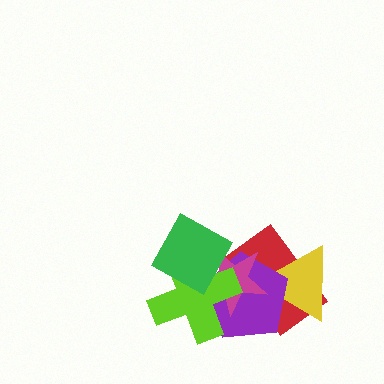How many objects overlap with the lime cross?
4 objects overlap with the lime cross.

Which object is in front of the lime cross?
The green diamond is in front of the lime cross.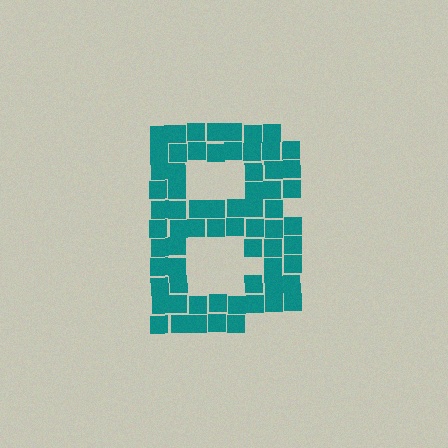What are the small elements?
The small elements are squares.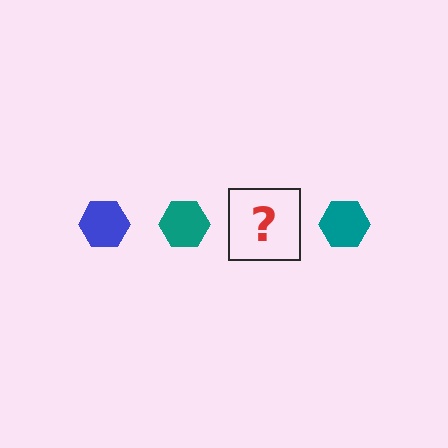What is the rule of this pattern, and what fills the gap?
The rule is that the pattern cycles through blue, teal hexagons. The gap should be filled with a blue hexagon.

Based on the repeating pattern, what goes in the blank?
The blank should be a blue hexagon.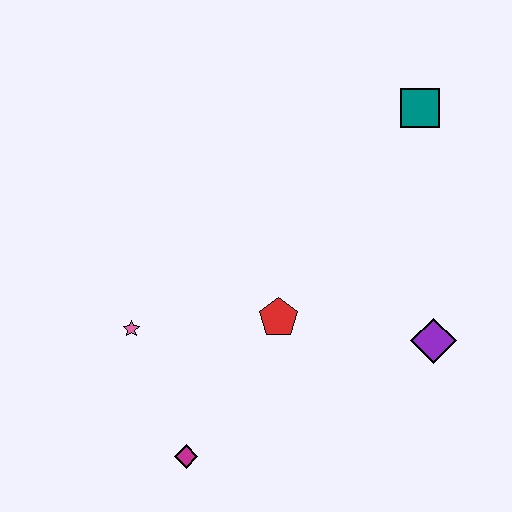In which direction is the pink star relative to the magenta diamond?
The pink star is above the magenta diamond.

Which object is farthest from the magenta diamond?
The teal square is farthest from the magenta diamond.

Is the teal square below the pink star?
No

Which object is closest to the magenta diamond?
The pink star is closest to the magenta diamond.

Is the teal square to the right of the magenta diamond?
Yes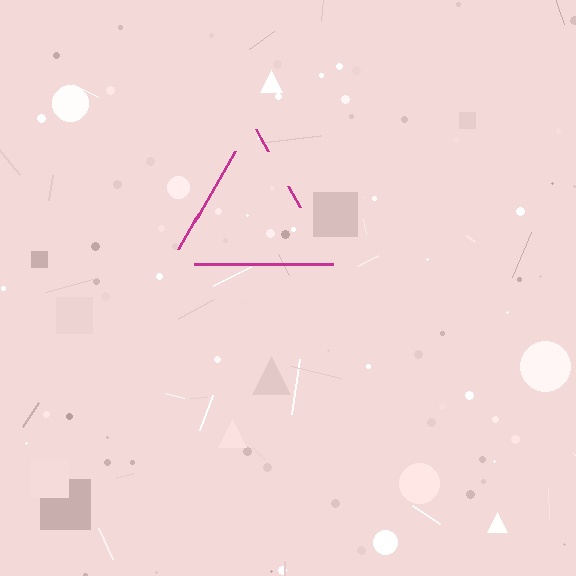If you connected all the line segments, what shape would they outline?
They would outline a triangle.